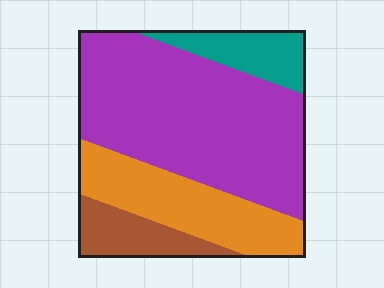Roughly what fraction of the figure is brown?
Brown covers 11% of the figure.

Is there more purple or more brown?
Purple.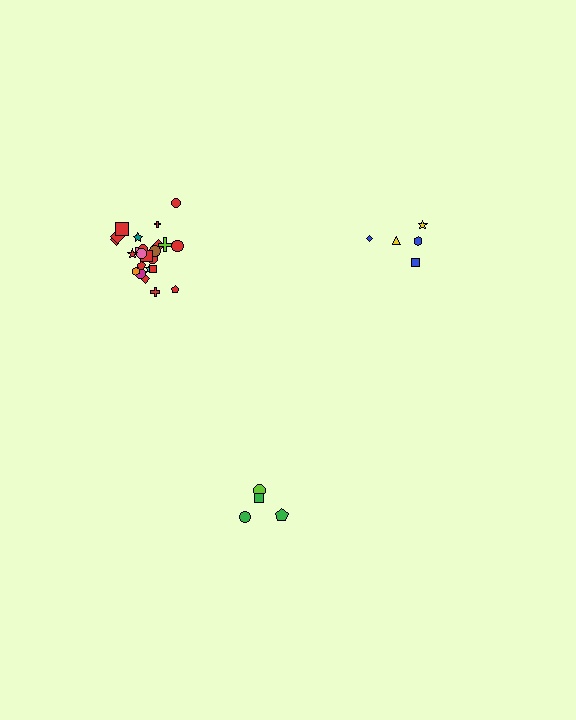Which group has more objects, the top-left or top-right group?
The top-left group.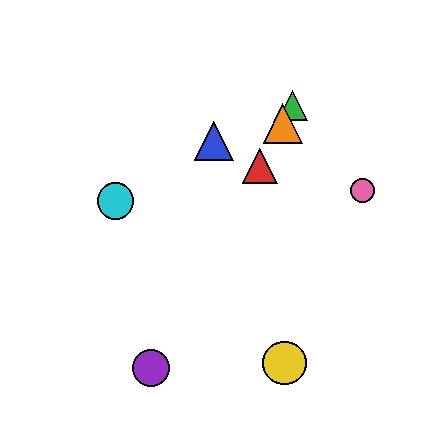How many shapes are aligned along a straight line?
4 shapes (the red triangle, the green triangle, the purple circle, the orange triangle) are aligned along a straight line.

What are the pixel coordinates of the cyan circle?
The cyan circle is at (115, 201).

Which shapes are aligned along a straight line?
The red triangle, the green triangle, the purple circle, the orange triangle are aligned along a straight line.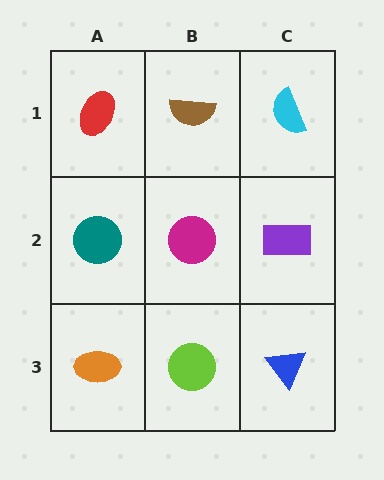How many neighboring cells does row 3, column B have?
3.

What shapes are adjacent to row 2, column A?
A red ellipse (row 1, column A), an orange ellipse (row 3, column A), a magenta circle (row 2, column B).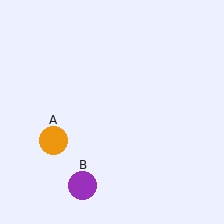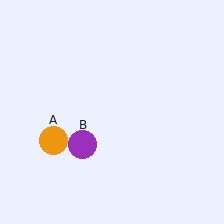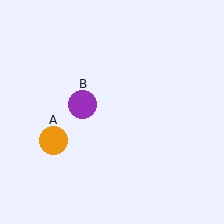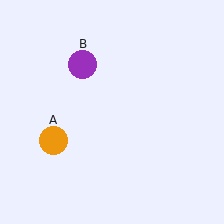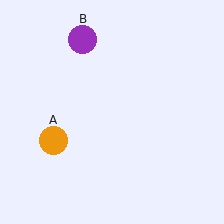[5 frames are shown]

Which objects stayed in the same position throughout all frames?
Orange circle (object A) remained stationary.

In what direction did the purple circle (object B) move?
The purple circle (object B) moved up.